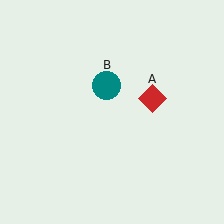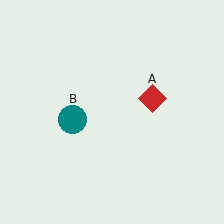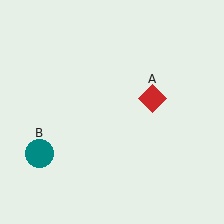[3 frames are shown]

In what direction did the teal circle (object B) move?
The teal circle (object B) moved down and to the left.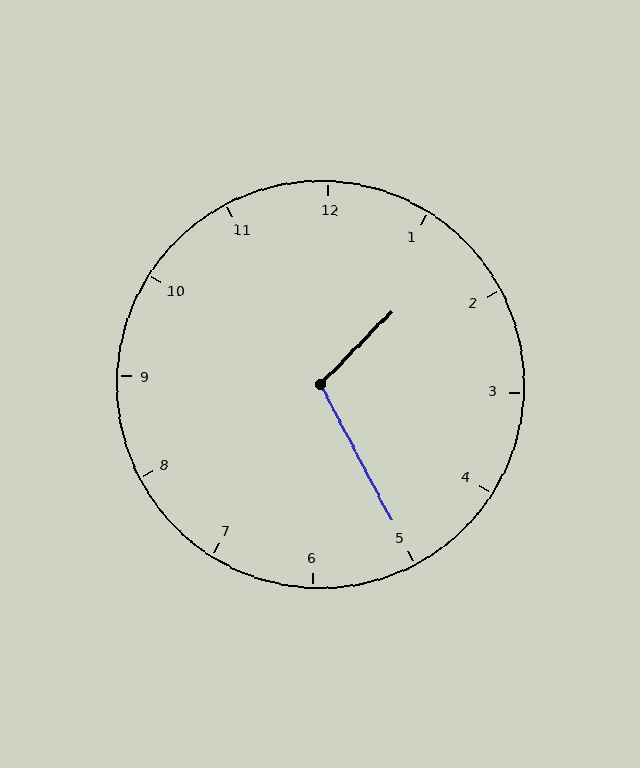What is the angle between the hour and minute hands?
Approximately 108 degrees.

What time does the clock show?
1:25.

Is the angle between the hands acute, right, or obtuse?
It is obtuse.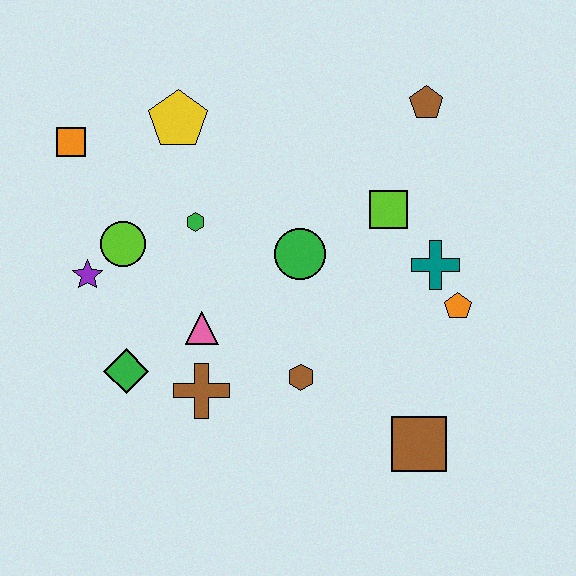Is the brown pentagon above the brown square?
Yes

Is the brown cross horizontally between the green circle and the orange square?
Yes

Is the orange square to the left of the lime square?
Yes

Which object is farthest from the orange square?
The brown square is farthest from the orange square.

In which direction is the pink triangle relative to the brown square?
The pink triangle is to the left of the brown square.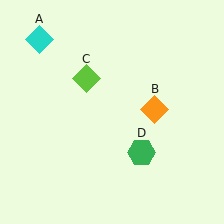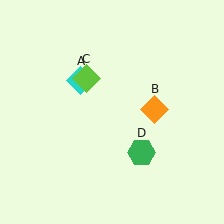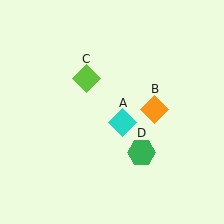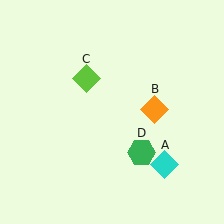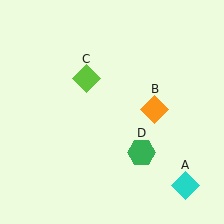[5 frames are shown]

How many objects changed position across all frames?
1 object changed position: cyan diamond (object A).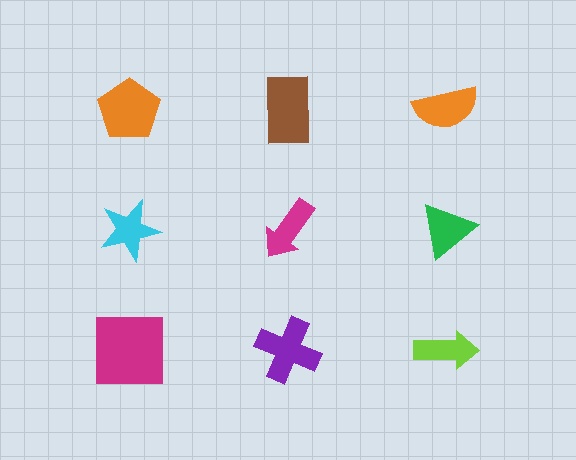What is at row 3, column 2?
A purple cross.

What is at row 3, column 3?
A lime arrow.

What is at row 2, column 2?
A magenta arrow.